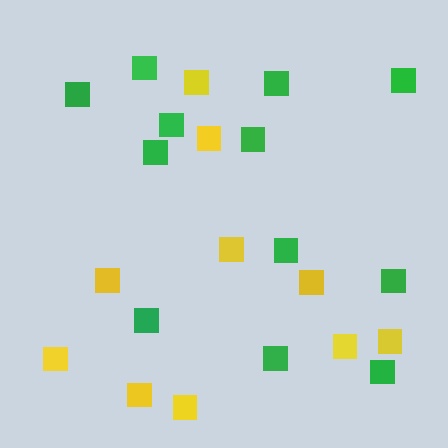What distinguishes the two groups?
There are 2 groups: one group of yellow squares (10) and one group of green squares (12).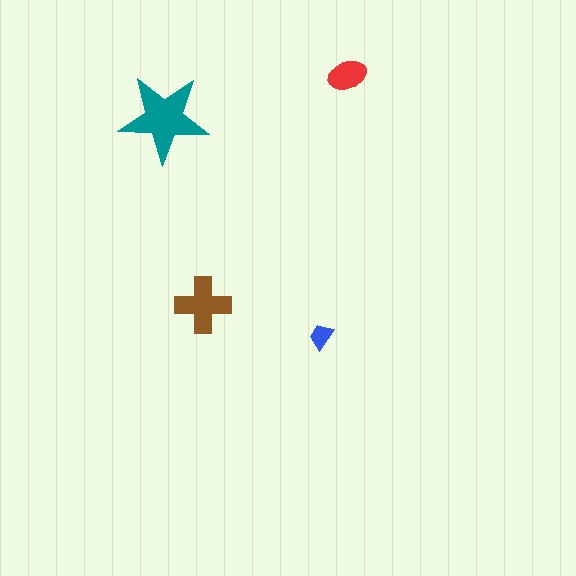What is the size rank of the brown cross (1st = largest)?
2nd.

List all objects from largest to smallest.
The teal star, the brown cross, the red ellipse, the blue trapezoid.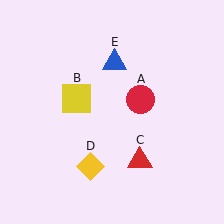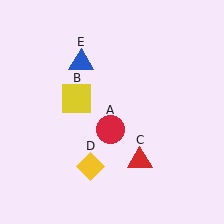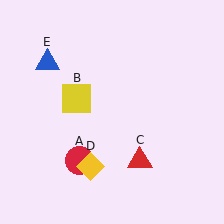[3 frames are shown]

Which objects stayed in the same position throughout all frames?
Yellow square (object B) and red triangle (object C) and yellow diamond (object D) remained stationary.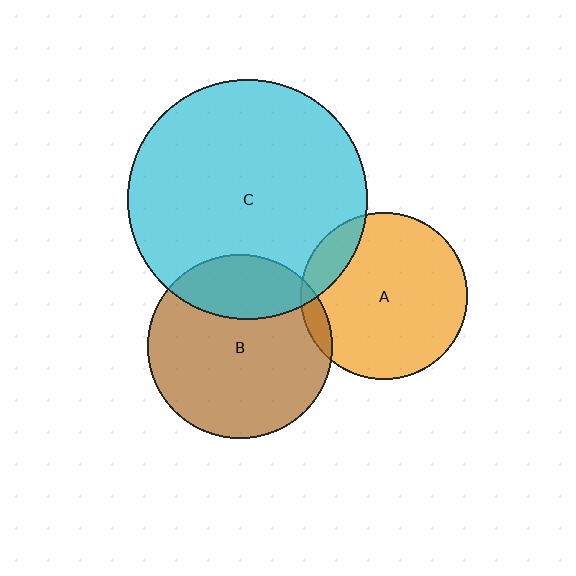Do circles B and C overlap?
Yes.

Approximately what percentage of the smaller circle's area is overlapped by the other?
Approximately 25%.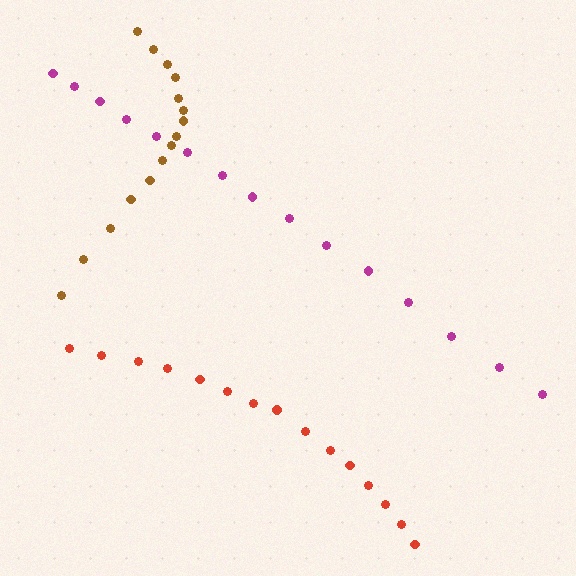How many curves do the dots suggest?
There are 3 distinct paths.